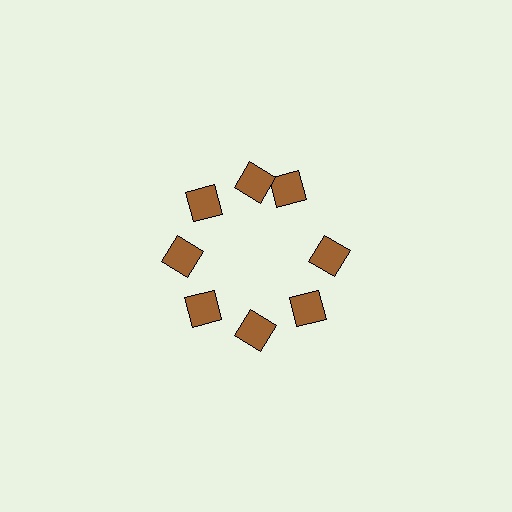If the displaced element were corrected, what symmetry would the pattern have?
It would have 8-fold rotational symmetry — the pattern would map onto itself every 45 degrees.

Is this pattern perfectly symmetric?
No. The 8 brown diamonds are arranged in a ring, but one element near the 2 o'clock position is rotated out of alignment along the ring, breaking the 8-fold rotational symmetry.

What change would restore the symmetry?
The symmetry would be restored by rotating it back into even spacing with its neighbors so that all 8 diamonds sit at equal angles and equal distance from the center.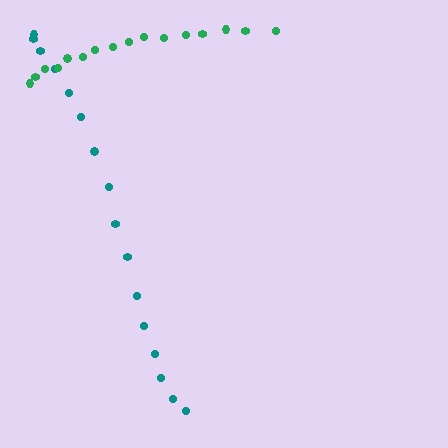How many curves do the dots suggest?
There are 2 distinct paths.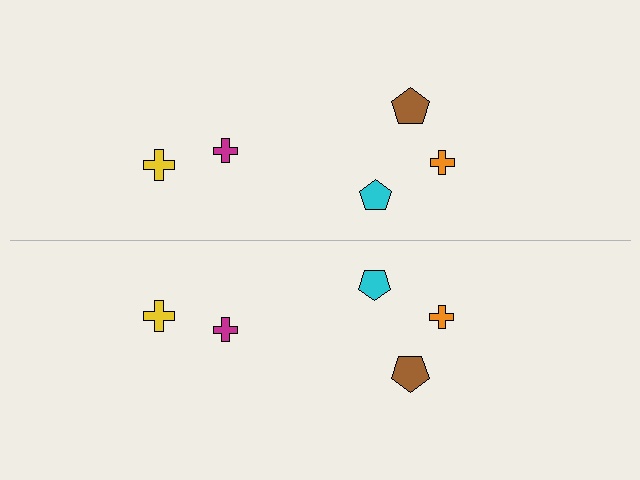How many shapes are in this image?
There are 10 shapes in this image.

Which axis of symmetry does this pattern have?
The pattern has a horizontal axis of symmetry running through the center of the image.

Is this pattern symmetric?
Yes, this pattern has bilateral (reflection) symmetry.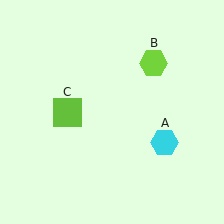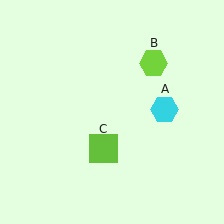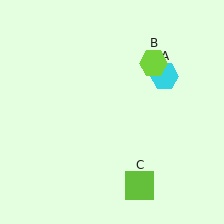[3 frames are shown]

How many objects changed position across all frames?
2 objects changed position: cyan hexagon (object A), lime square (object C).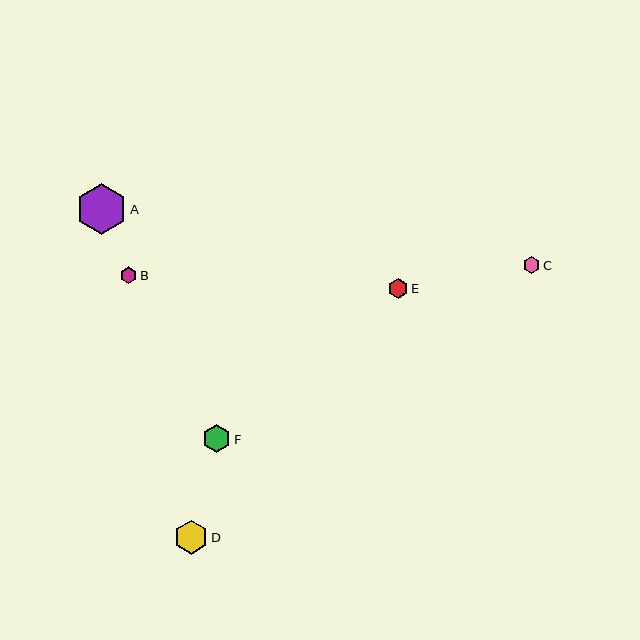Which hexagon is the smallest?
Hexagon B is the smallest with a size of approximately 16 pixels.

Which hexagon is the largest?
Hexagon A is the largest with a size of approximately 51 pixels.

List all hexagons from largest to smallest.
From largest to smallest: A, D, F, E, C, B.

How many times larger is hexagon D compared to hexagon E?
Hexagon D is approximately 1.7 times the size of hexagon E.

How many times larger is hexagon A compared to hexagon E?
Hexagon A is approximately 2.6 times the size of hexagon E.